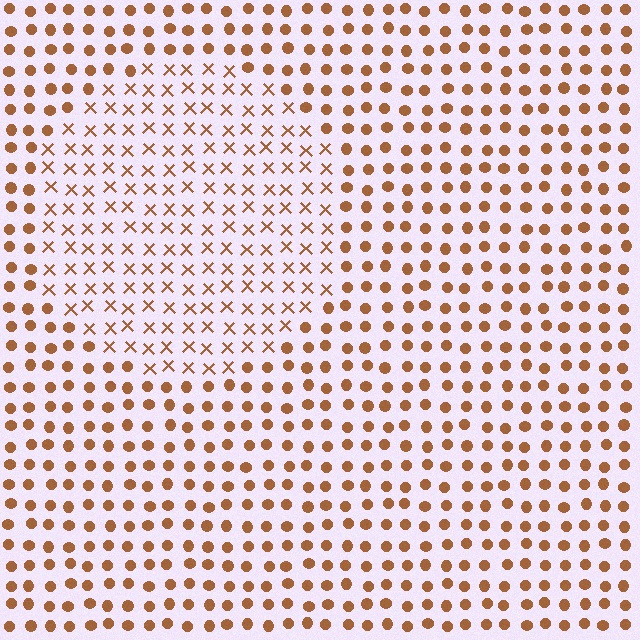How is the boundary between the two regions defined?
The boundary is defined by a change in element shape: X marks inside vs. circles outside. All elements share the same color and spacing.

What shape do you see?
I see a circle.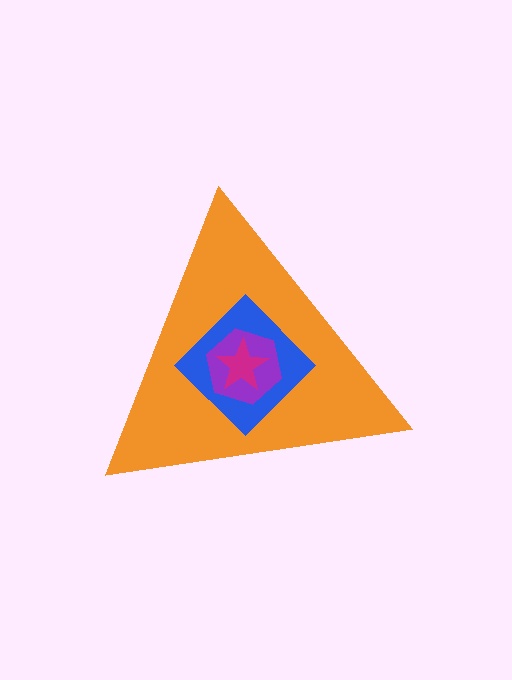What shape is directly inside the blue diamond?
The purple hexagon.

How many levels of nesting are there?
4.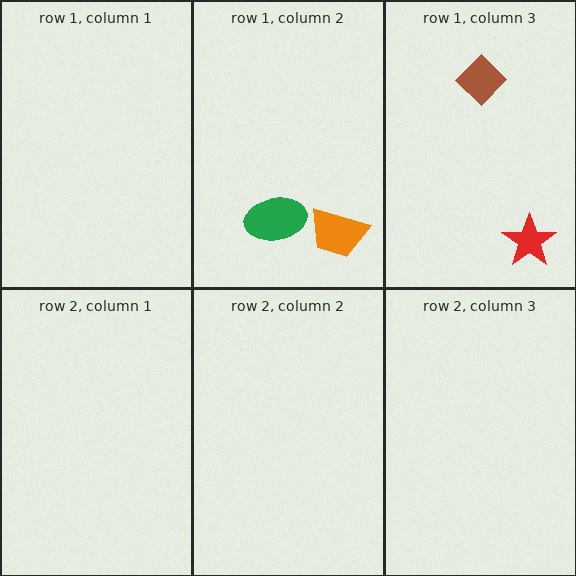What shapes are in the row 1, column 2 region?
The orange trapezoid, the green ellipse.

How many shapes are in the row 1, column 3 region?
2.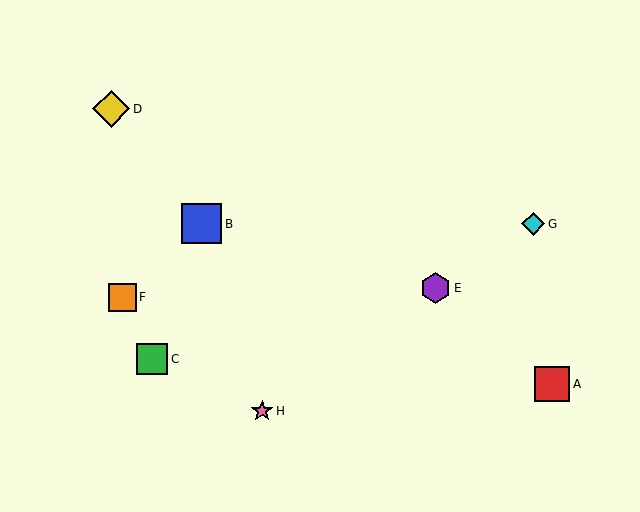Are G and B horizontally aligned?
Yes, both are at y≈224.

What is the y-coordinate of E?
Object E is at y≈288.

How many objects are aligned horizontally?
2 objects (B, G) are aligned horizontally.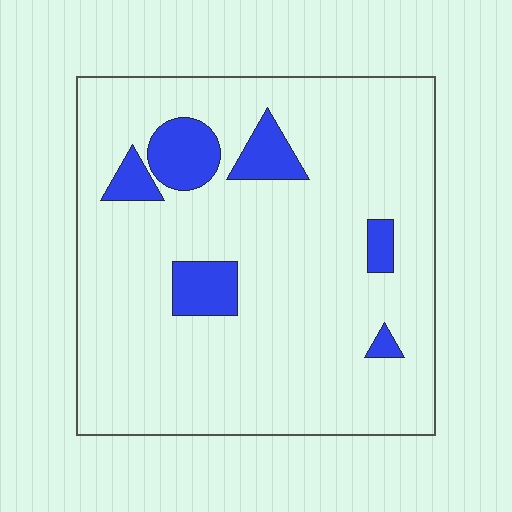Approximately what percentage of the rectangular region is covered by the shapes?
Approximately 10%.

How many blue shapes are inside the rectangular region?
6.